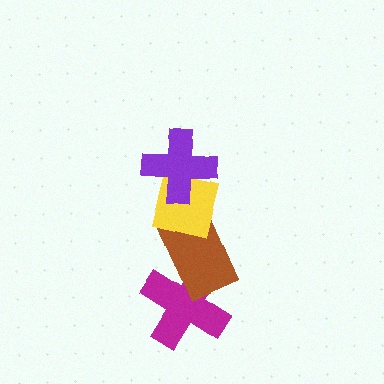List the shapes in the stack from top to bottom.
From top to bottom: the purple cross, the yellow square, the brown rectangle, the magenta cross.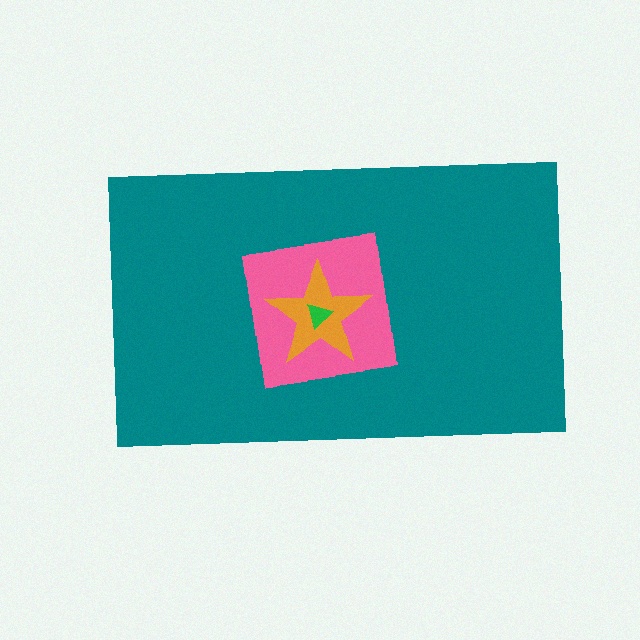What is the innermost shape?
The green triangle.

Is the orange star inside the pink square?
Yes.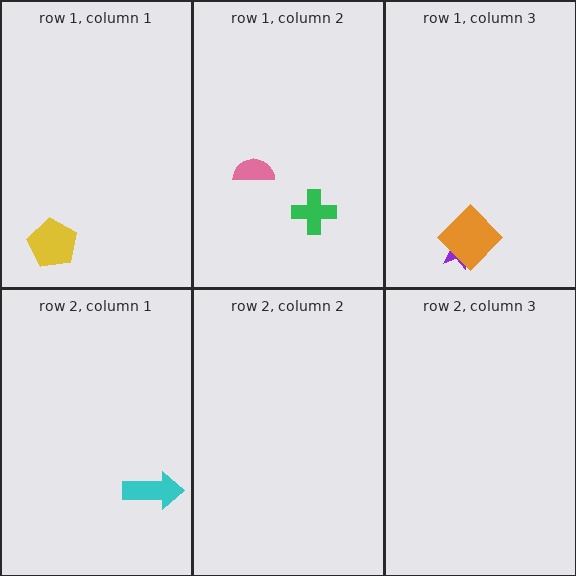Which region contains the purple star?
The row 1, column 3 region.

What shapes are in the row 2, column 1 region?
The cyan arrow.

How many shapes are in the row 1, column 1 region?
1.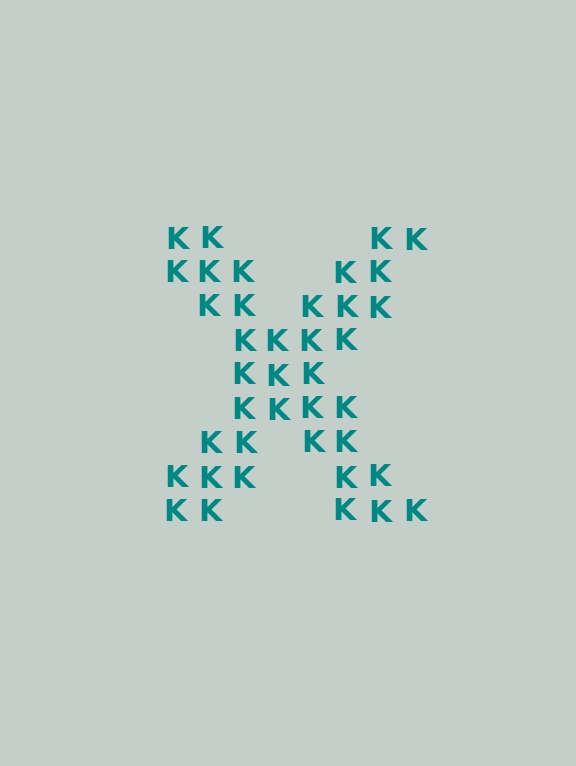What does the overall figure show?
The overall figure shows the letter X.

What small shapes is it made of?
It is made of small letter K's.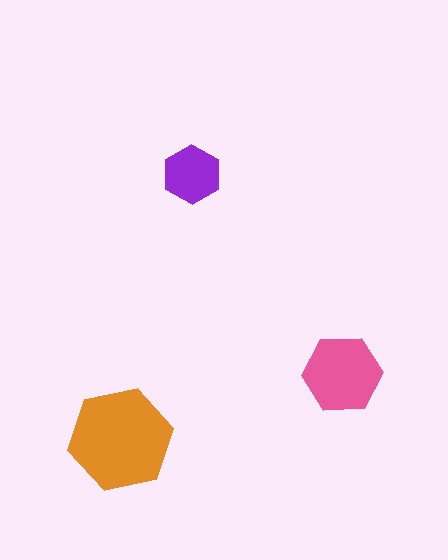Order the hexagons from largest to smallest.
the orange one, the pink one, the purple one.